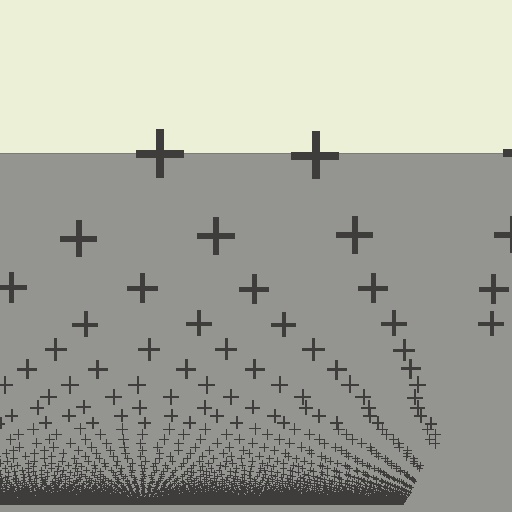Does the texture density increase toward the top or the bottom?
Density increases toward the bottom.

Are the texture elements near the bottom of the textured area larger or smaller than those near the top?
Smaller. The gradient is inverted — elements near the bottom are smaller and denser.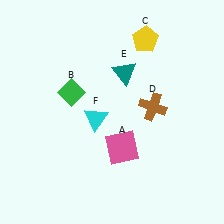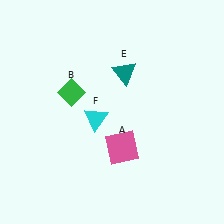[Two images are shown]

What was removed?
The brown cross (D), the yellow pentagon (C) were removed in Image 2.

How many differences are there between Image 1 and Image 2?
There are 2 differences between the two images.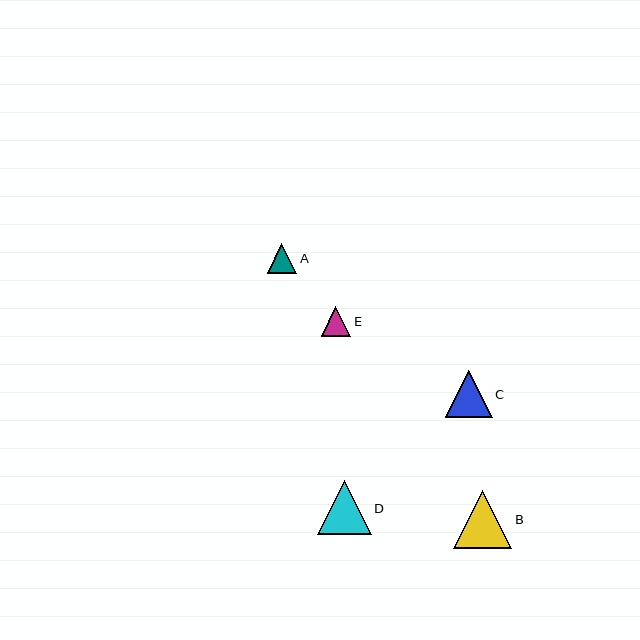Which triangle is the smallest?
Triangle A is the smallest with a size of approximately 29 pixels.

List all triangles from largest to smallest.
From largest to smallest: B, D, C, E, A.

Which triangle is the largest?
Triangle B is the largest with a size of approximately 58 pixels.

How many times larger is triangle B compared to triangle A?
Triangle B is approximately 2.0 times the size of triangle A.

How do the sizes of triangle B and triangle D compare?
Triangle B and triangle D are approximately the same size.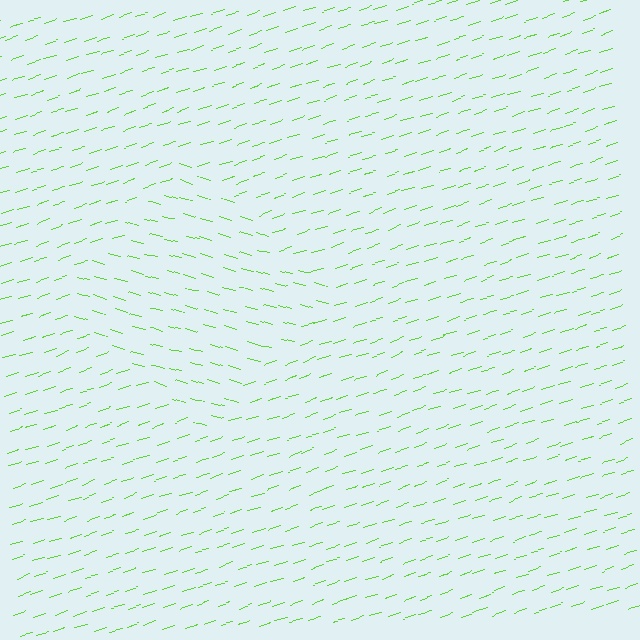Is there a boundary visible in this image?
Yes, there is a texture boundary formed by a change in line orientation.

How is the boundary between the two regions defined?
The boundary is defined purely by a change in line orientation (approximately 33 degrees difference). All lines are the same color and thickness.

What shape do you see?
I see a diamond.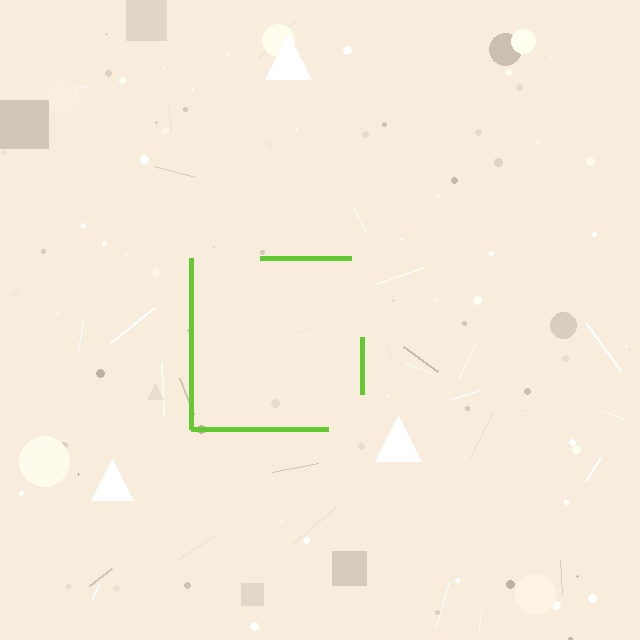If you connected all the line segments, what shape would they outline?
They would outline a square.